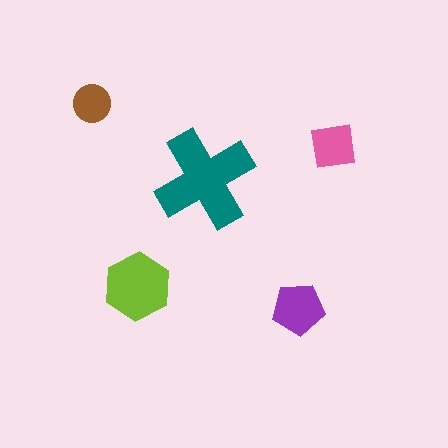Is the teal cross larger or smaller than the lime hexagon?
Larger.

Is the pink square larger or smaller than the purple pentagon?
Smaller.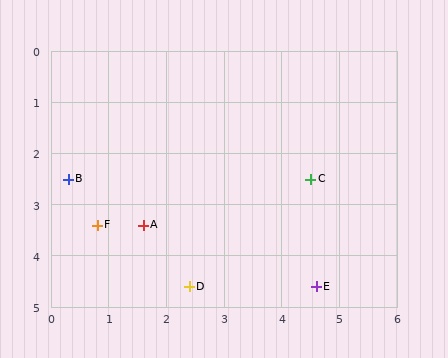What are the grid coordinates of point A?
Point A is at approximately (1.6, 3.4).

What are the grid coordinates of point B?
Point B is at approximately (0.3, 2.5).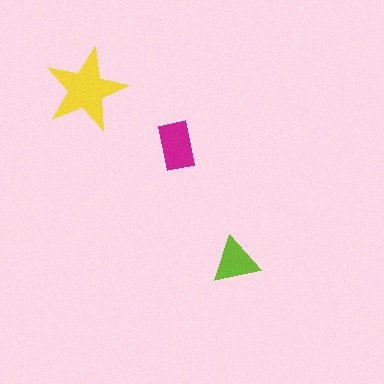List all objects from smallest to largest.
The lime triangle, the magenta rectangle, the yellow star.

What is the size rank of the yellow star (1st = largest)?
1st.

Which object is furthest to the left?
The yellow star is leftmost.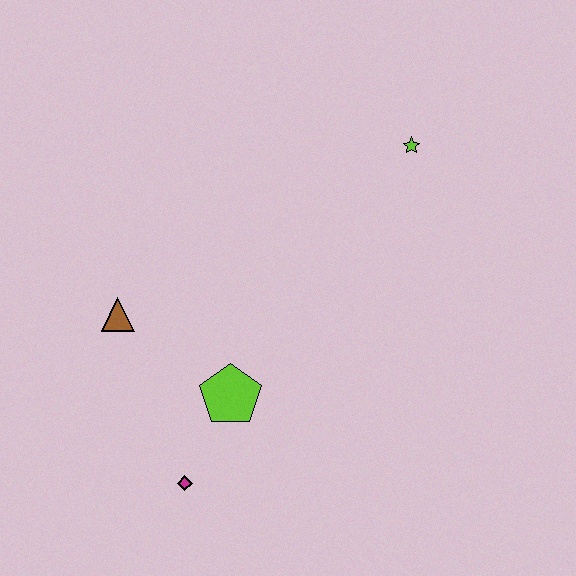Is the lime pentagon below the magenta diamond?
No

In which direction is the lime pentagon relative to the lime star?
The lime pentagon is below the lime star.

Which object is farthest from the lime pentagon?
The lime star is farthest from the lime pentagon.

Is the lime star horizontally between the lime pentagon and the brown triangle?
No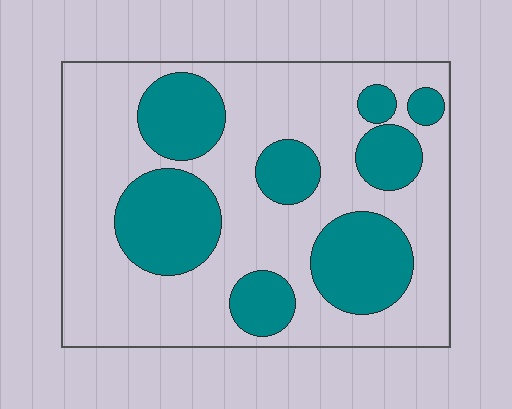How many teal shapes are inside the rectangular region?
8.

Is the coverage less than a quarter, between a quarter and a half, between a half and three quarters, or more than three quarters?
Between a quarter and a half.